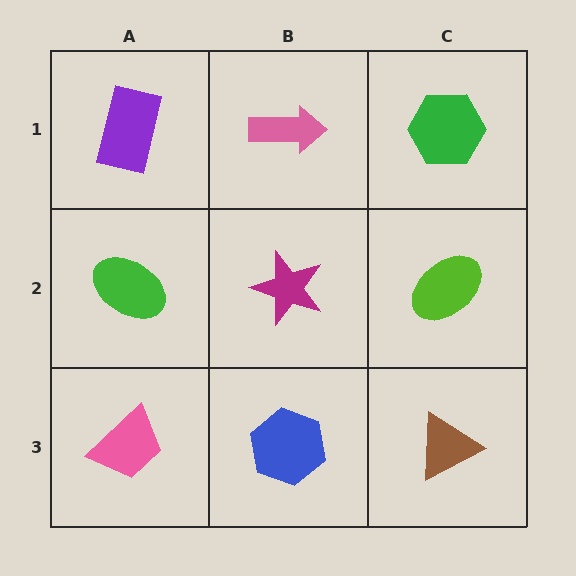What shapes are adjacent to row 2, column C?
A green hexagon (row 1, column C), a brown triangle (row 3, column C), a magenta star (row 2, column B).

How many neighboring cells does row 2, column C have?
3.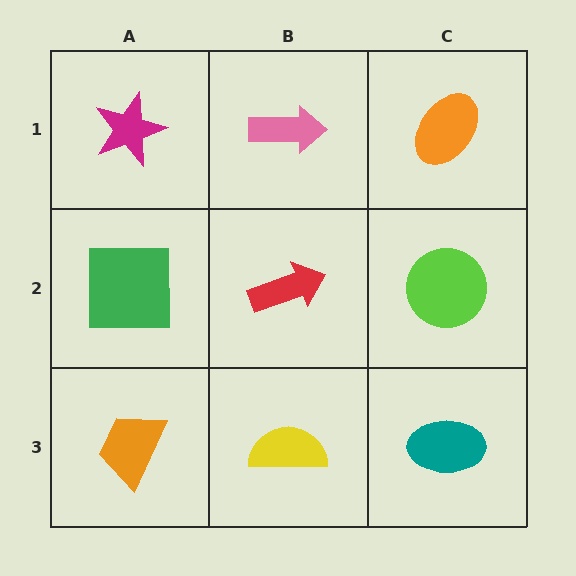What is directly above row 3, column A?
A green square.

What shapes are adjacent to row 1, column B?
A red arrow (row 2, column B), a magenta star (row 1, column A), an orange ellipse (row 1, column C).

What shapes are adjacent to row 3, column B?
A red arrow (row 2, column B), an orange trapezoid (row 3, column A), a teal ellipse (row 3, column C).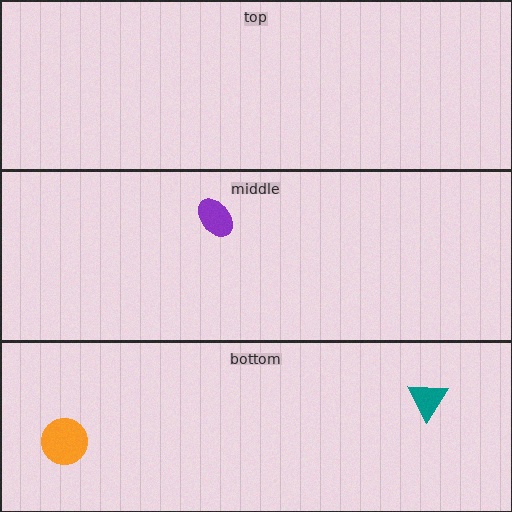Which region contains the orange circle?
The bottom region.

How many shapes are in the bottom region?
2.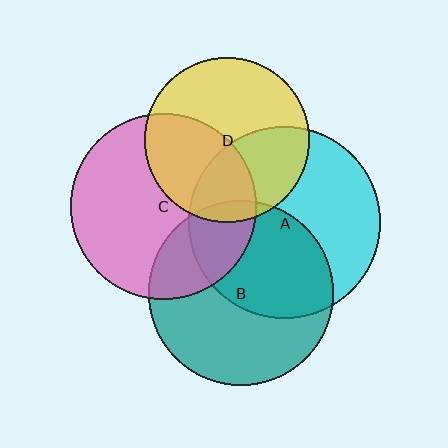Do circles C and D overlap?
Yes.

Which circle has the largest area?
Circle A (cyan).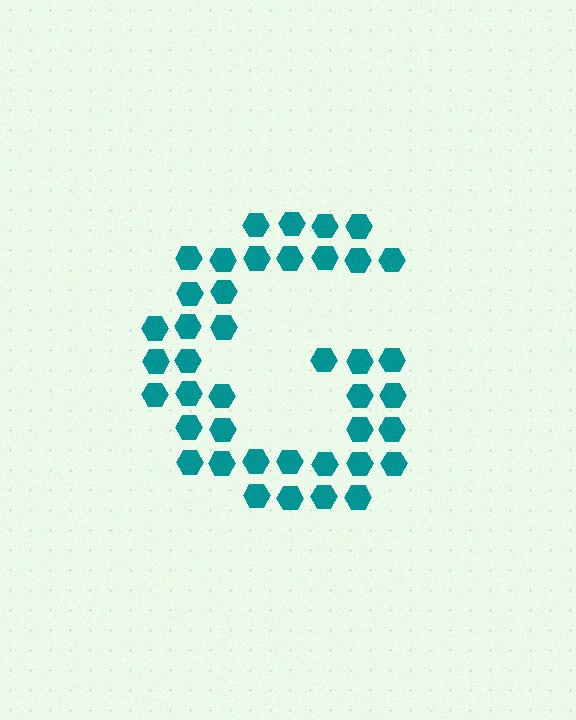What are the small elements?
The small elements are hexagons.